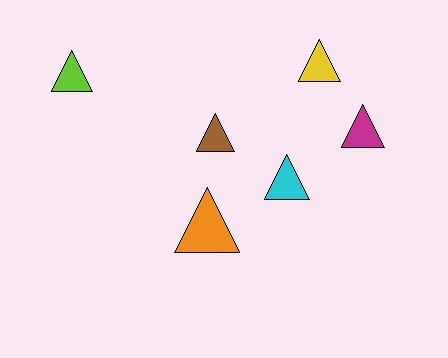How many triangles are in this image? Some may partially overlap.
There are 6 triangles.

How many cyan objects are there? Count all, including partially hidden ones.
There is 1 cyan object.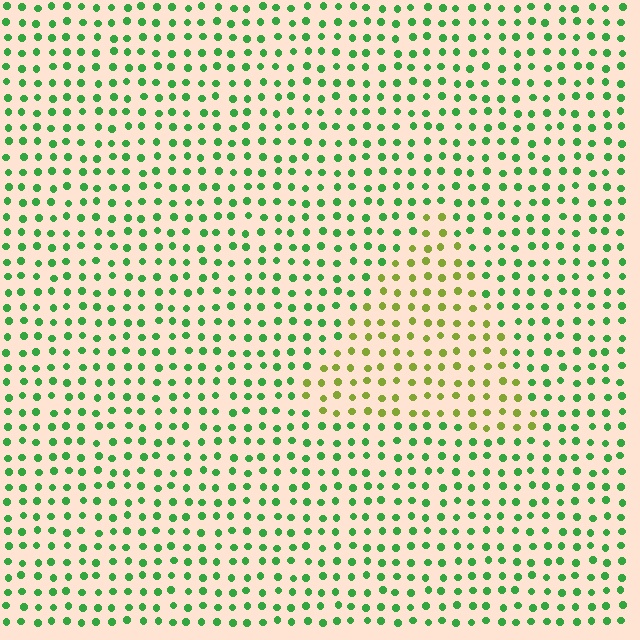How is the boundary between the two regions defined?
The boundary is defined purely by a slight shift in hue (about 47 degrees). Spacing, size, and orientation are identical on both sides.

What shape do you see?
I see a triangle.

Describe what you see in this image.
The image is filled with small green elements in a uniform arrangement. A triangle-shaped region is visible where the elements are tinted to a slightly different hue, forming a subtle color boundary.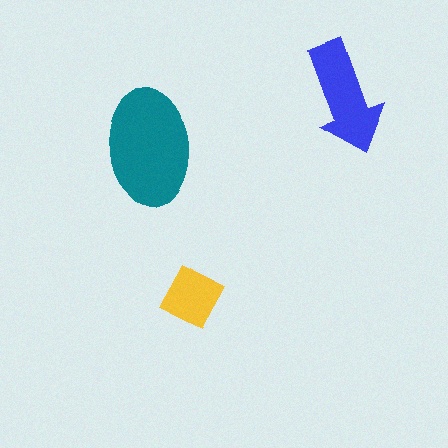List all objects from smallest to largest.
The yellow square, the blue arrow, the teal ellipse.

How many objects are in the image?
There are 3 objects in the image.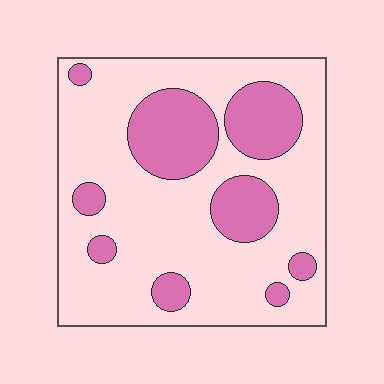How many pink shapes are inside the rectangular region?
9.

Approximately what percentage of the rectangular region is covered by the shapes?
Approximately 25%.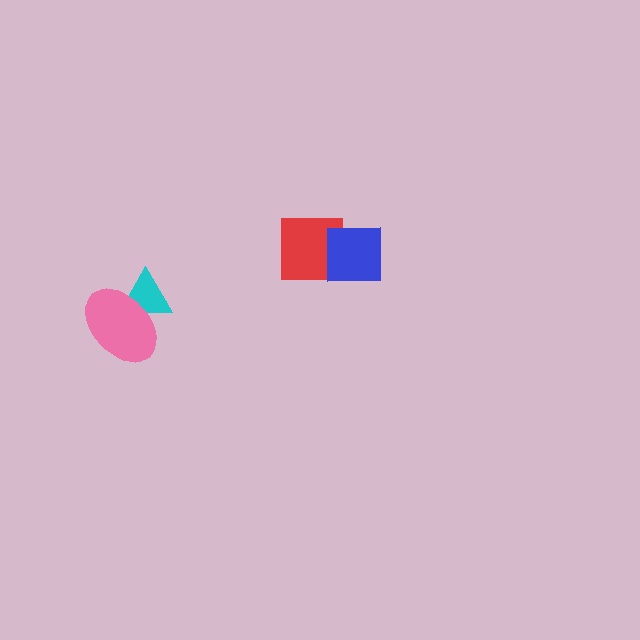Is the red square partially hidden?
Yes, it is partially covered by another shape.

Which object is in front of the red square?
The blue square is in front of the red square.